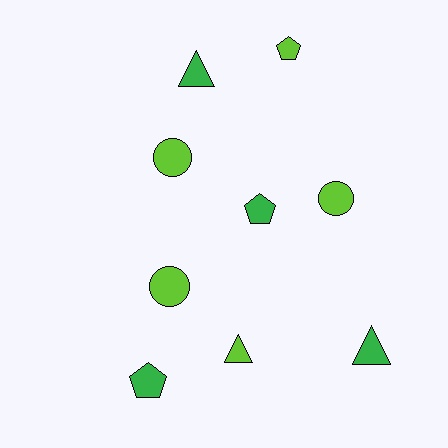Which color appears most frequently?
Lime, with 5 objects.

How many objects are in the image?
There are 9 objects.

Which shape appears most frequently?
Pentagon, with 3 objects.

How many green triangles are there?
There are 2 green triangles.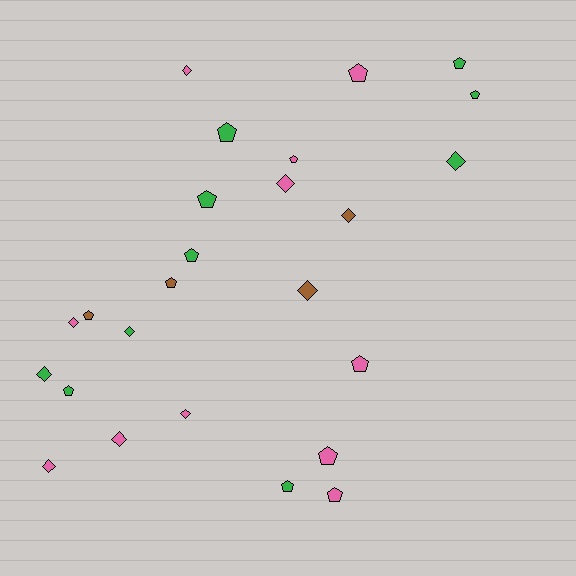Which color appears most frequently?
Pink, with 11 objects.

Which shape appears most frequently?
Pentagon, with 14 objects.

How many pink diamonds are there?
There are 6 pink diamonds.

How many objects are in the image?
There are 25 objects.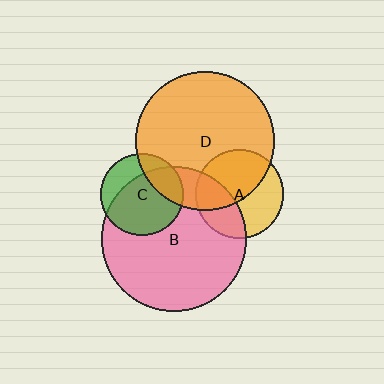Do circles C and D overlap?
Yes.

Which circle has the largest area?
Circle B (pink).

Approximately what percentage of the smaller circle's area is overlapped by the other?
Approximately 25%.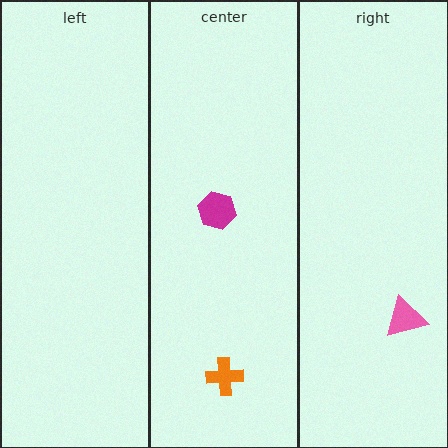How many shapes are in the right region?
1.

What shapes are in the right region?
The pink triangle.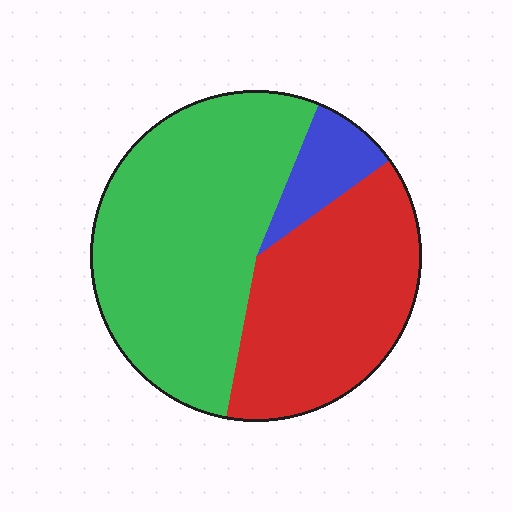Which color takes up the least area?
Blue, at roughly 10%.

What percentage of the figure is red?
Red takes up between a third and a half of the figure.